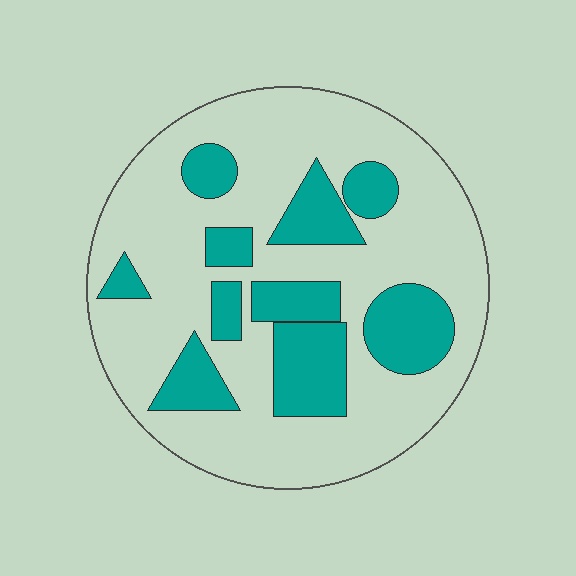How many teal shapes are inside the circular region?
10.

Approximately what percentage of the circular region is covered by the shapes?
Approximately 30%.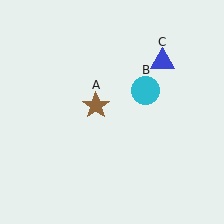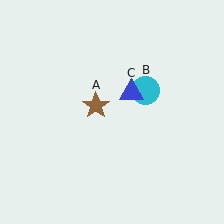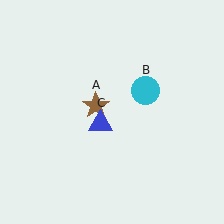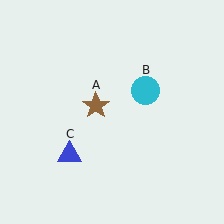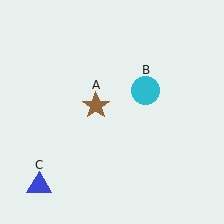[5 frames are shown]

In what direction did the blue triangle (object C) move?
The blue triangle (object C) moved down and to the left.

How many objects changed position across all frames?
1 object changed position: blue triangle (object C).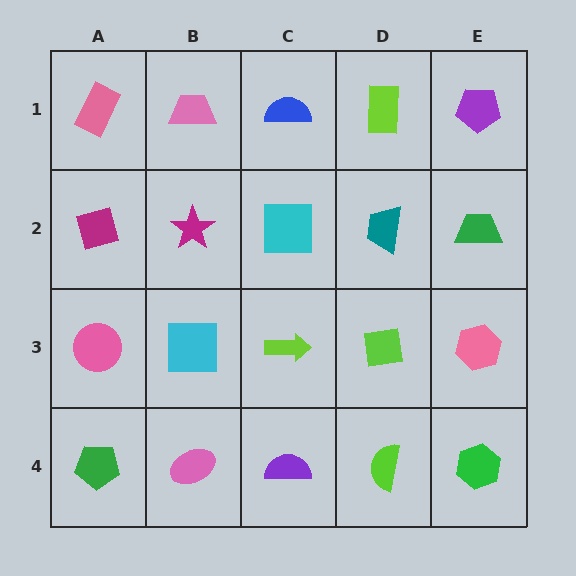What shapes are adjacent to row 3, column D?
A teal trapezoid (row 2, column D), a lime semicircle (row 4, column D), a lime arrow (row 3, column C), a pink hexagon (row 3, column E).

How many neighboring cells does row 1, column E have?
2.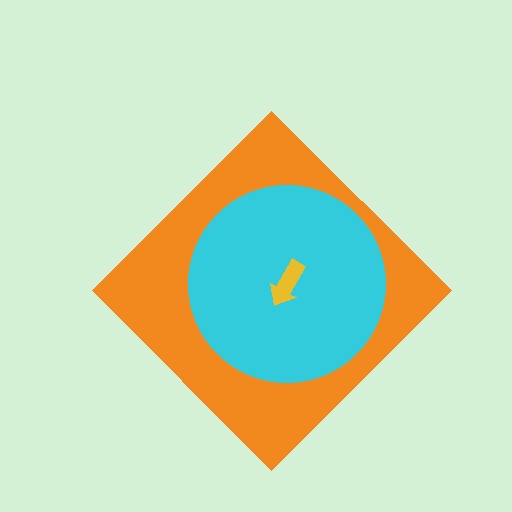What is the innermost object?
The yellow arrow.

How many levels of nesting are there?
3.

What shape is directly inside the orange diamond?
The cyan circle.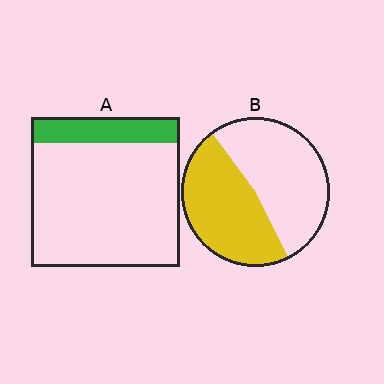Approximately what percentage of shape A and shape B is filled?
A is approximately 15% and B is approximately 45%.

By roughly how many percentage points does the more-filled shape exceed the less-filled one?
By roughly 30 percentage points (B over A).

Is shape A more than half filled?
No.